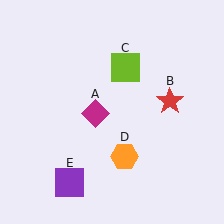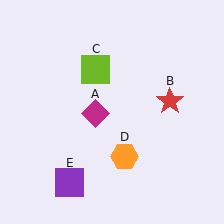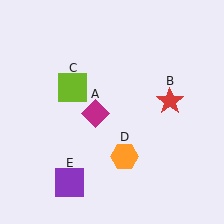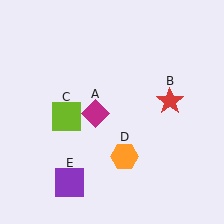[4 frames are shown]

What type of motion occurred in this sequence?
The lime square (object C) rotated counterclockwise around the center of the scene.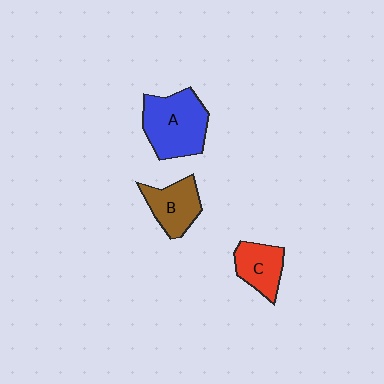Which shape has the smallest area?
Shape C (red).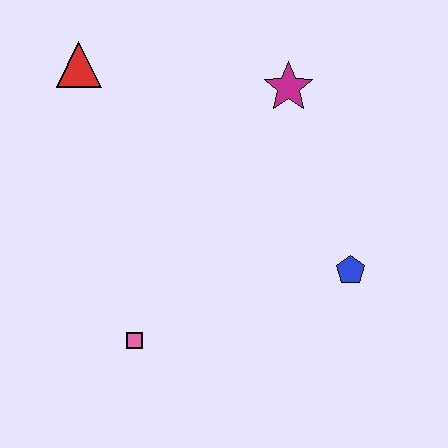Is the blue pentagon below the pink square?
No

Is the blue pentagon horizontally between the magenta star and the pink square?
No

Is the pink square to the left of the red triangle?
No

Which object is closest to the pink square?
The blue pentagon is closest to the pink square.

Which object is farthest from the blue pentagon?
The red triangle is farthest from the blue pentagon.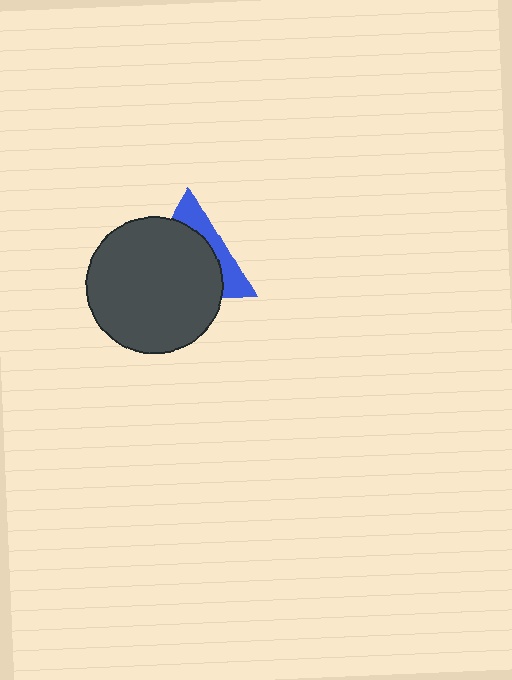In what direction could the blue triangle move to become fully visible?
The blue triangle could move toward the upper-right. That would shift it out from behind the dark gray circle entirely.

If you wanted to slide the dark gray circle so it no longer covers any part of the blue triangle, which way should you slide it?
Slide it toward the lower-left — that is the most direct way to separate the two shapes.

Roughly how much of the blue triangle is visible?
A small part of it is visible (roughly 31%).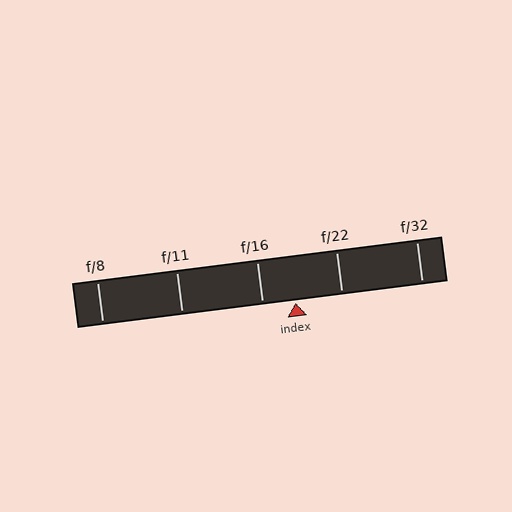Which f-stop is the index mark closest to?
The index mark is closest to f/16.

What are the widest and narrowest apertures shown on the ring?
The widest aperture shown is f/8 and the narrowest is f/32.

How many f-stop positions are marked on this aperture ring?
There are 5 f-stop positions marked.